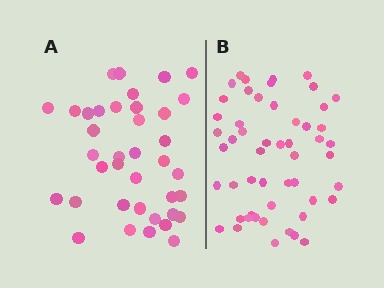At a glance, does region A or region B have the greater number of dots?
Region B (the right region) has more dots.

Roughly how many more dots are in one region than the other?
Region B has approximately 15 more dots than region A.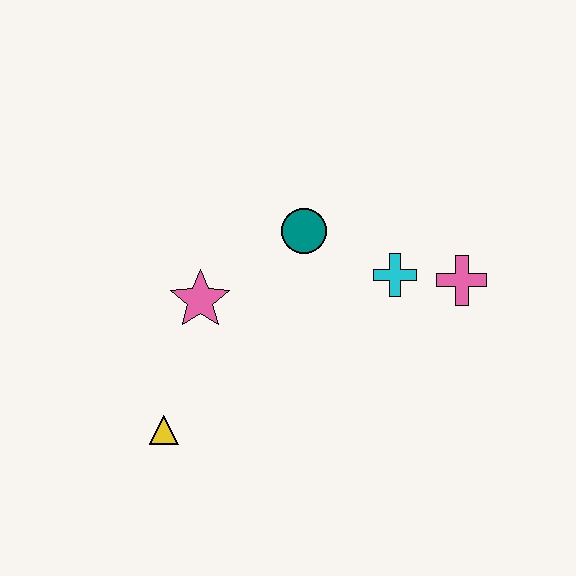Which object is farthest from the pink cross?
The yellow triangle is farthest from the pink cross.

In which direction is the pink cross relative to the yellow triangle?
The pink cross is to the right of the yellow triangle.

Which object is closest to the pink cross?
The cyan cross is closest to the pink cross.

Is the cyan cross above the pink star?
Yes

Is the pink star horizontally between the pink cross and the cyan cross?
No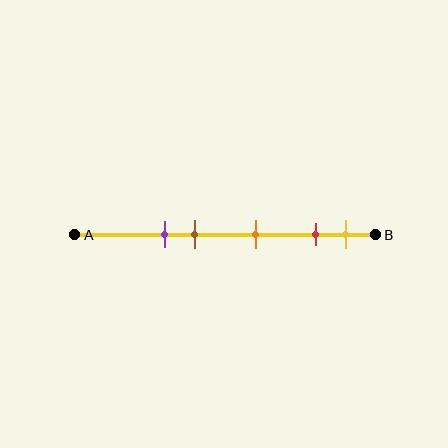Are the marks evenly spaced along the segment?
No, the marks are not evenly spaced.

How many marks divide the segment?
There are 5 marks dividing the segment.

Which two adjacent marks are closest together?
The red and yellow marks are the closest adjacent pair.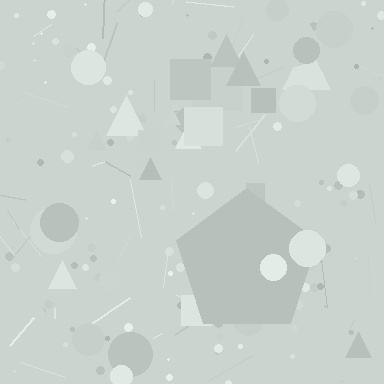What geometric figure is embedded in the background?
A pentagon is embedded in the background.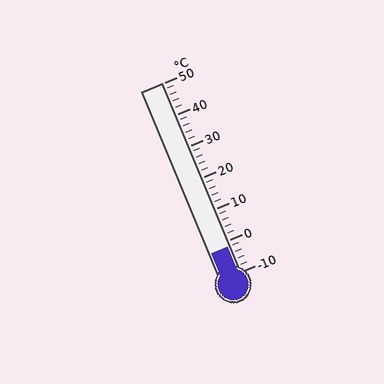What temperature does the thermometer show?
The thermometer shows approximately -2°C.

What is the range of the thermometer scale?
The thermometer scale ranges from -10°C to 50°C.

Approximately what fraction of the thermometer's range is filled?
The thermometer is filled to approximately 15% of its range.